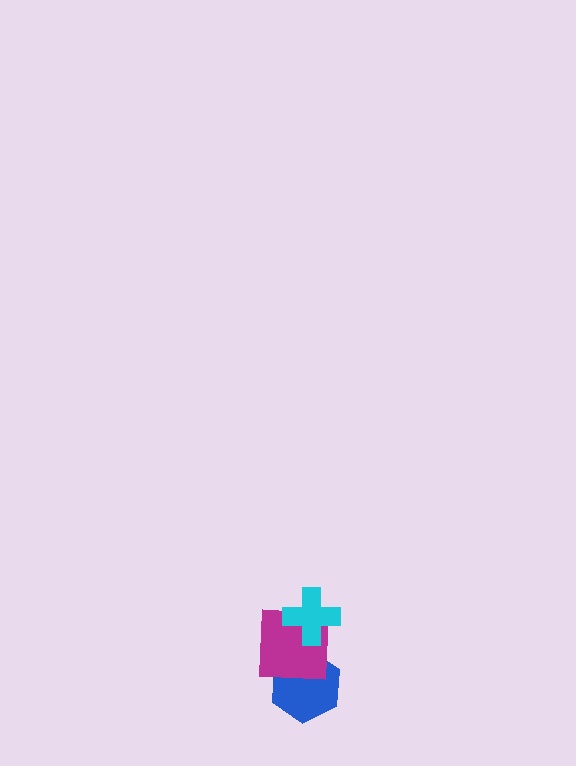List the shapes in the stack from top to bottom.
From top to bottom: the cyan cross, the magenta square, the blue hexagon.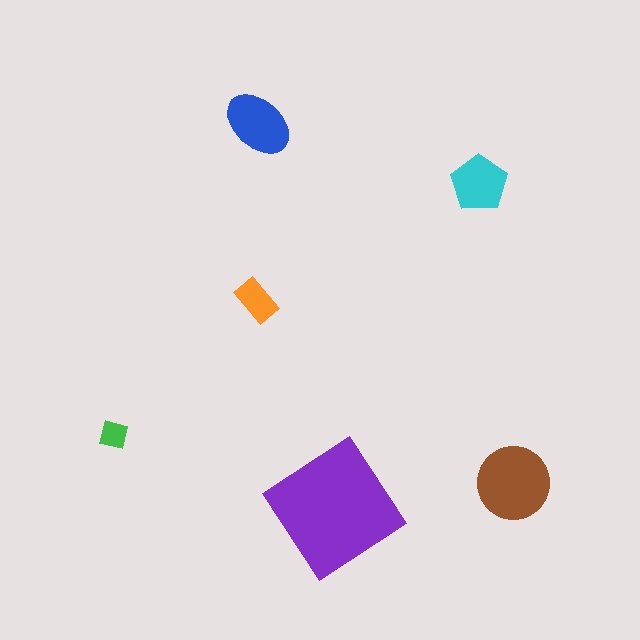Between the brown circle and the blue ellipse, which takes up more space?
The brown circle.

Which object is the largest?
The purple diamond.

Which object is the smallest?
The green square.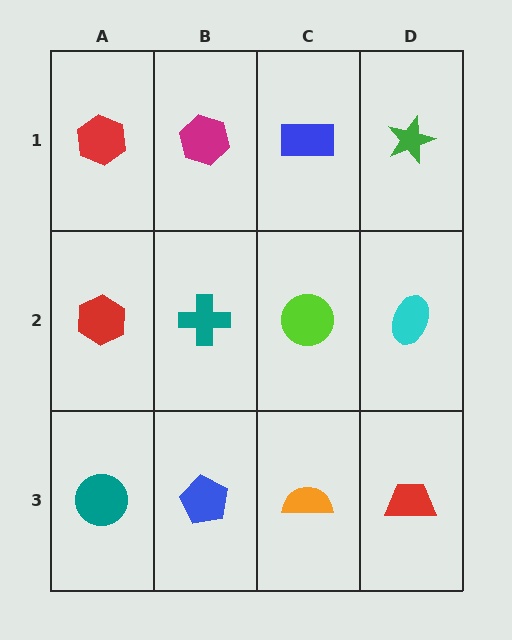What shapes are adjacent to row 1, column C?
A lime circle (row 2, column C), a magenta hexagon (row 1, column B), a green star (row 1, column D).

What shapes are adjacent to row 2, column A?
A red hexagon (row 1, column A), a teal circle (row 3, column A), a teal cross (row 2, column B).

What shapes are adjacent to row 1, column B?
A teal cross (row 2, column B), a red hexagon (row 1, column A), a blue rectangle (row 1, column C).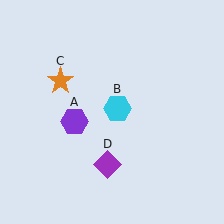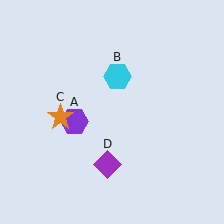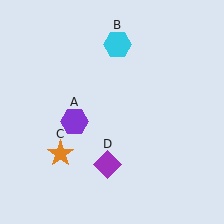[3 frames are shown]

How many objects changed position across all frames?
2 objects changed position: cyan hexagon (object B), orange star (object C).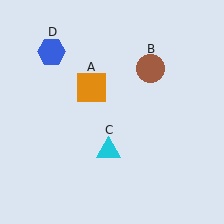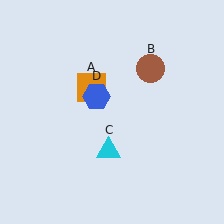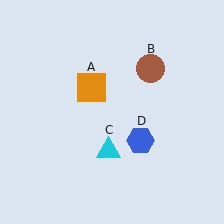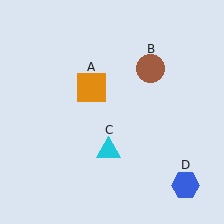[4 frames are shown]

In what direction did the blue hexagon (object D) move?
The blue hexagon (object D) moved down and to the right.